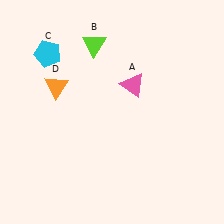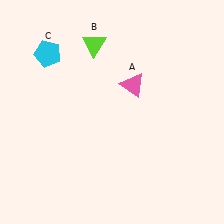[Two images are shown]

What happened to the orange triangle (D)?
The orange triangle (D) was removed in Image 2. It was in the top-left area of Image 1.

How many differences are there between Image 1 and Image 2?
There is 1 difference between the two images.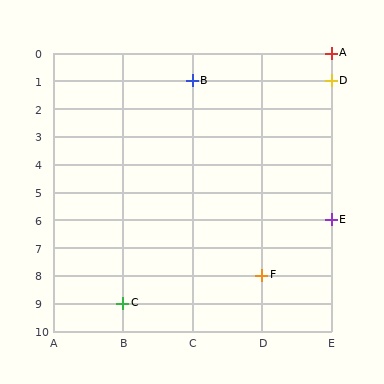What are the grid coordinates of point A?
Point A is at grid coordinates (E, 0).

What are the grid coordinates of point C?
Point C is at grid coordinates (B, 9).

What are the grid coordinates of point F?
Point F is at grid coordinates (D, 8).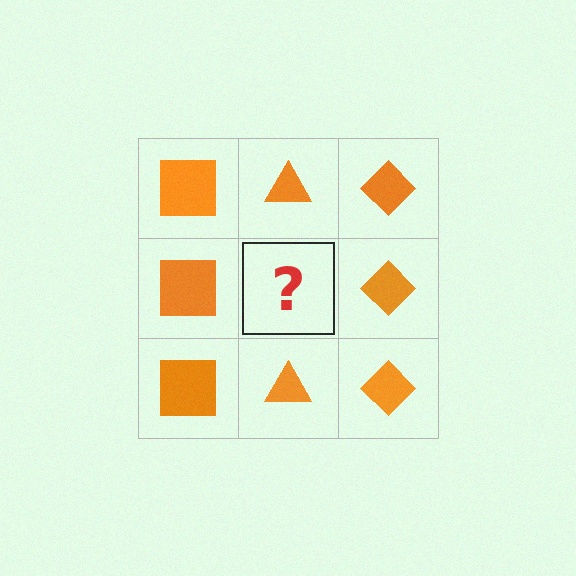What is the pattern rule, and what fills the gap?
The rule is that each column has a consistent shape. The gap should be filled with an orange triangle.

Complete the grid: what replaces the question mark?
The question mark should be replaced with an orange triangle.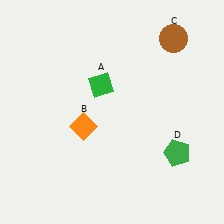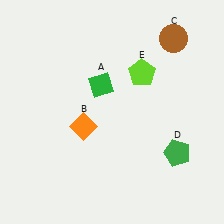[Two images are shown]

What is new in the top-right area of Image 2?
A lime pentagon (E) was added in the top-right area of Image 2.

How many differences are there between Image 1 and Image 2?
There is 1 difference between the two images.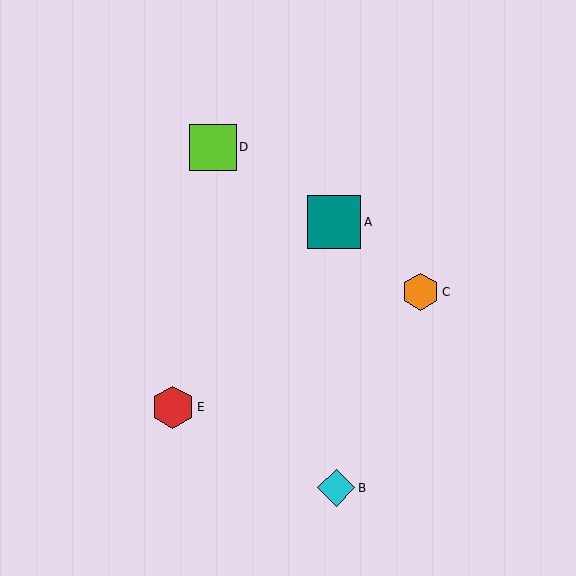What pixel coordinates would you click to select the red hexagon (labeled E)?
Click at (173, 407) to select the red hexagon E.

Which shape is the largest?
The teal square (labeled A) is the largest.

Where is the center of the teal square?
The center of the teal square is at (334, 222).